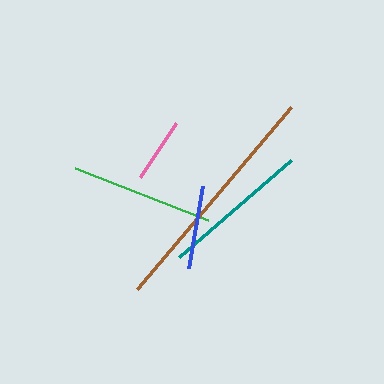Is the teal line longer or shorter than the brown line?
The brown line is longer than the teal line.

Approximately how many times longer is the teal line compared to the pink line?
The teal line is approximately 2.3 times the length of the pink line.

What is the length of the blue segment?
The blue segment is approximately 84 pixels long.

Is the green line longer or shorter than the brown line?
The brown line is longer than the green line.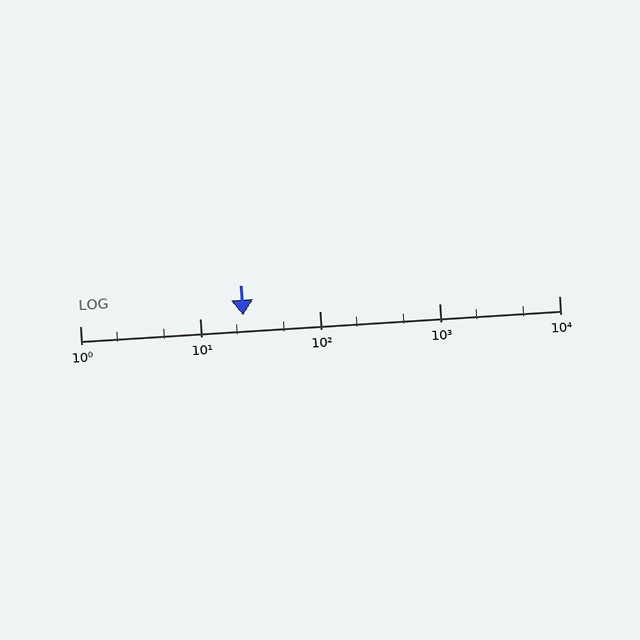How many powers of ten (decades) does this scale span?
The scale spans 4 decades, from 1 to 10000.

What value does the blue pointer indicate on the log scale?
The pointer indicates approximately 23.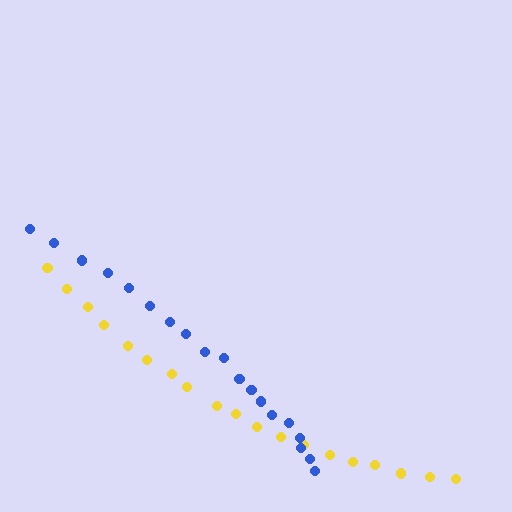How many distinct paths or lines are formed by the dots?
There are 2 distinct paths.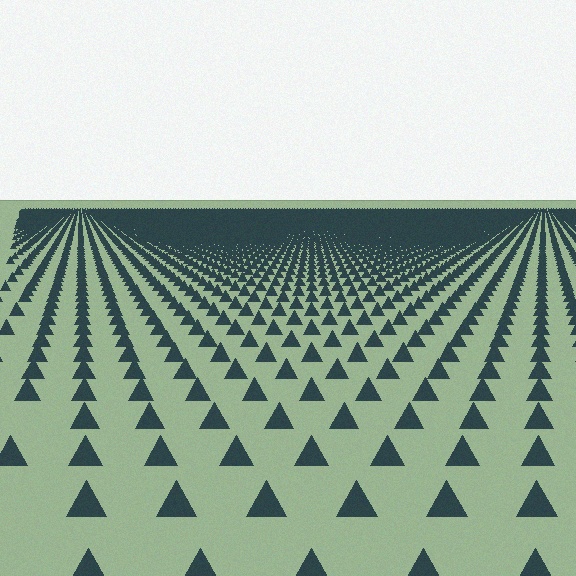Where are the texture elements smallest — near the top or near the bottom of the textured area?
Near the top.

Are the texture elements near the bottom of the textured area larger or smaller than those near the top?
Larger. Near the bottom, elements are closer to the viewer and appear at a bigger on-screen size.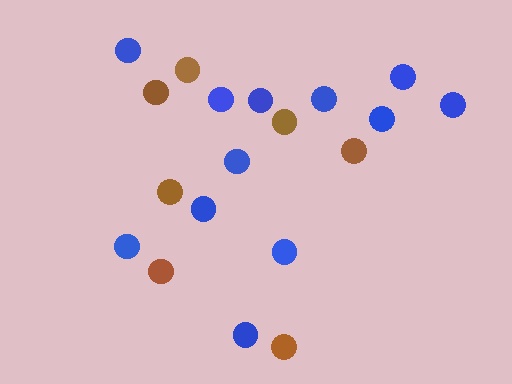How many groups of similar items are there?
There are 2 groups: one group of blue circles (12) and one group of brown circles (7).